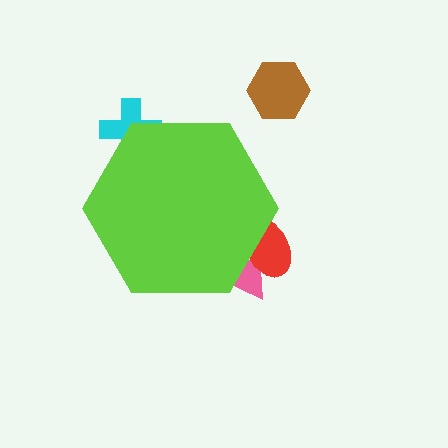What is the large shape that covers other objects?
A lime hexagon.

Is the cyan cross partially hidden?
Yes, the cyan cross is partially hidden behind the lime hexagon.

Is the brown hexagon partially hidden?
No, the brown hexagon is fully visible.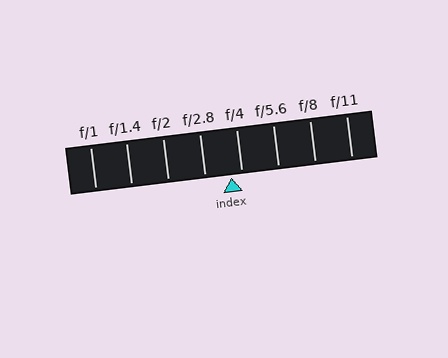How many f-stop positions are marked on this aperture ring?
There are 8 f-stop positions marked.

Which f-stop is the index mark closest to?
The index mark is closest to f/4.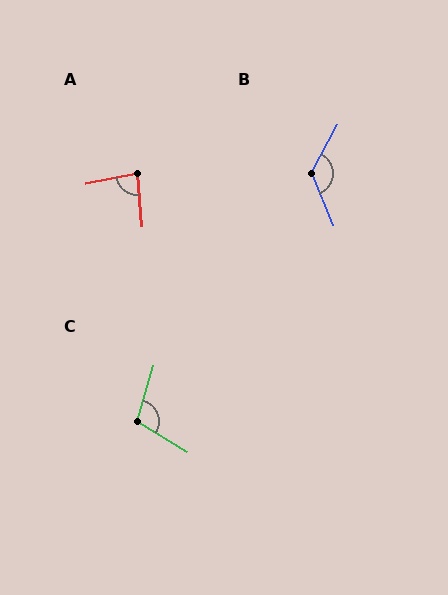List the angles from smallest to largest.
A (84°), C (105°), B (129°).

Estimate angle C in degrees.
Approximately 105 degrees.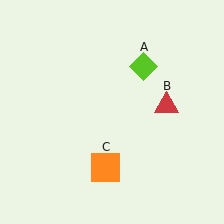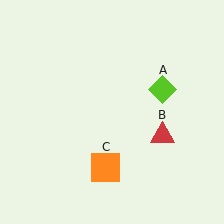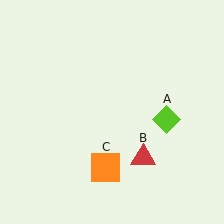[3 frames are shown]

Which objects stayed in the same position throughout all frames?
Orange square (object C) remained stationary.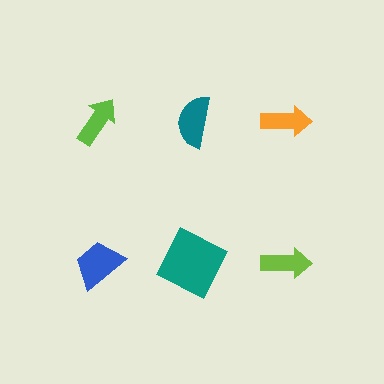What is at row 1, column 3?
An orange arrow.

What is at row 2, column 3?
A lime arrow.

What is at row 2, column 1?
A blue trapezoid.